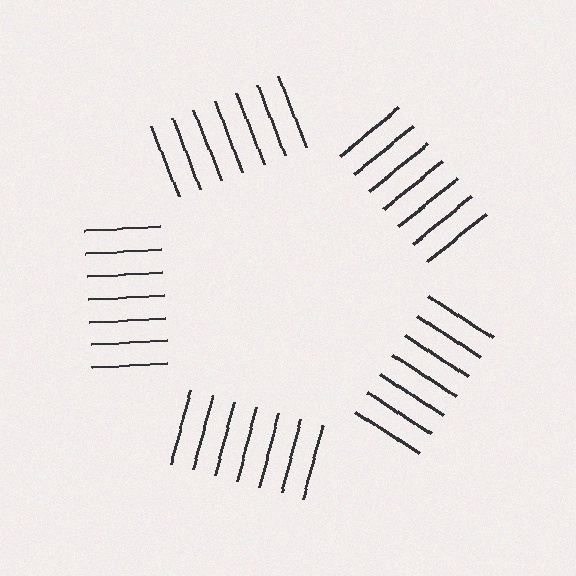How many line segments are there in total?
35 — 7 along each of the 5 edges.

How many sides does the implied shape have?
5 sides — the line-ends trace a pentagon.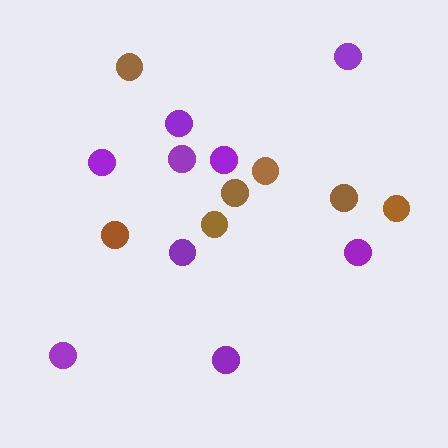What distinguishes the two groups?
There are 2 groups: one group of purple circles (9) and one group of brown circles (7).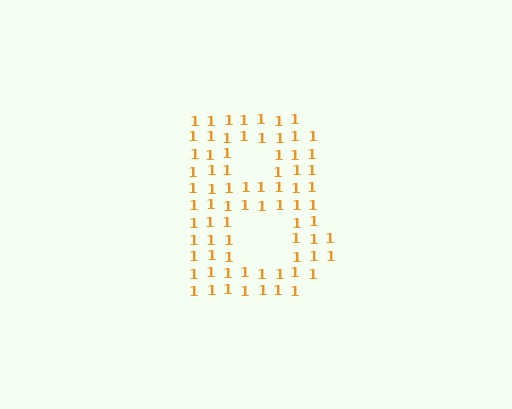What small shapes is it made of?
It is made of small digit 1's.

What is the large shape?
The large shape is the letter B.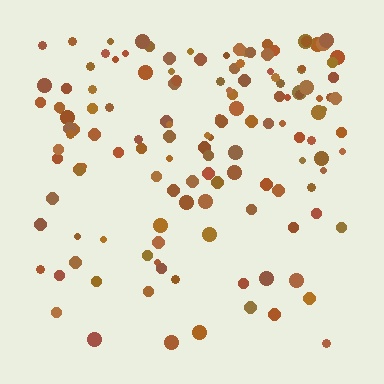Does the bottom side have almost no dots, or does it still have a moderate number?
Still a moderate number, just noticeably fewer than the top.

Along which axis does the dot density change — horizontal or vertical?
Vertical.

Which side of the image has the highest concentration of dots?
The top.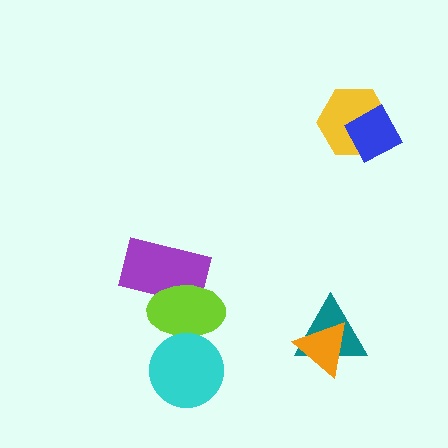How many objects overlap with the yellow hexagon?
1 object overlaps with the yellow hexagon.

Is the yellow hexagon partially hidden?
Yes, it is partially covered by another shape.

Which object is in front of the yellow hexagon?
The blue diamond is in front of the yellow hexagon.